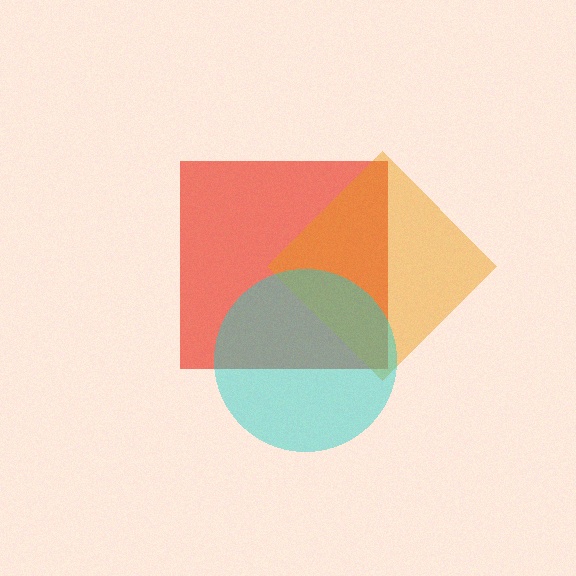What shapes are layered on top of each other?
The layered shapes are: a red square, an orange diamond, a cyan circle.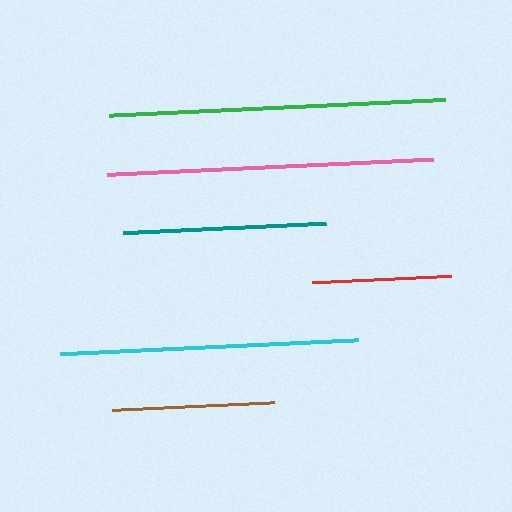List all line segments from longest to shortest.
From longest to shortest: green, pink, cyan, teal, brown, red.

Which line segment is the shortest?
The red line is the shortest at approximately 139 pixels.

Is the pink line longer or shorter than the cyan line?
The pink line is longer than the cyan line.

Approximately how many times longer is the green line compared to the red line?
The green line is approximately 2.4 times the length of the red line.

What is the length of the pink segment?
The pink segment is approximately 325 pixels long.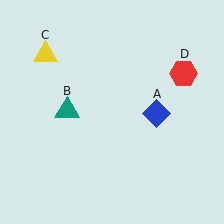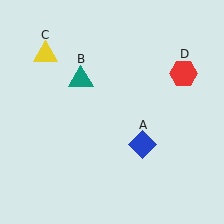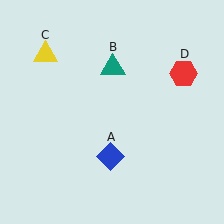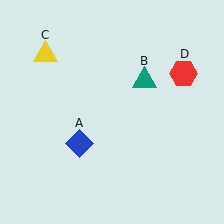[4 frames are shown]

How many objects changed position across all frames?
2 objects changed position: blue diamond (object A), teal triangle (object B).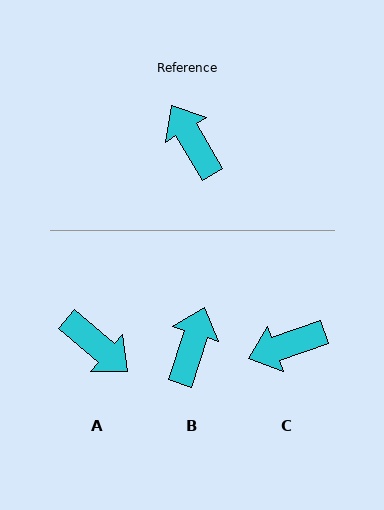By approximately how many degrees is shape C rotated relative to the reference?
Approximately 79 degrees counter-clockwise.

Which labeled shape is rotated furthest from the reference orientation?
A, about 161 degrees away.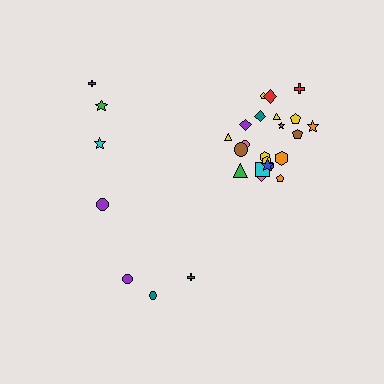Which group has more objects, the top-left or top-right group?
The top-right group.